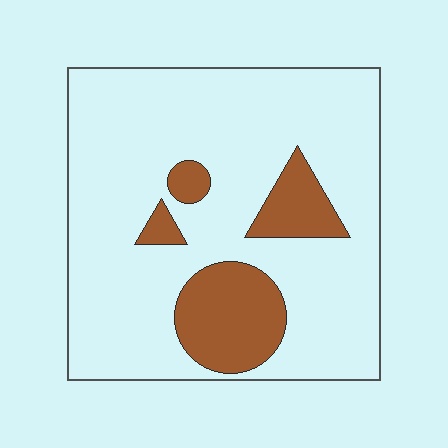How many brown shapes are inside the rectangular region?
4.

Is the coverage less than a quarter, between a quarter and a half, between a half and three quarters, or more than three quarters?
Less than a quarter.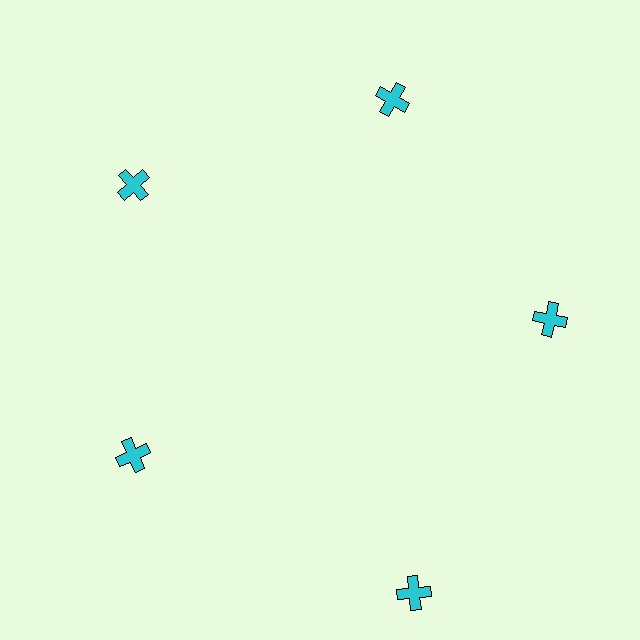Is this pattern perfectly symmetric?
No. The 5 cyan crosses are arranged in a ring, but one element near the 5 o'clock position is pushed outward from the center, breaking the 5-fold rotational symmetry.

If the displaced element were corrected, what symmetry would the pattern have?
It would have 5-fold rotational symmetry — the pattern would map onto itself every 72 degrees.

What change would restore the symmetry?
The symmetry would be restored by moving it inward, back onto the ring so that all 5 crosses sit at equal angles and equal distance from the center.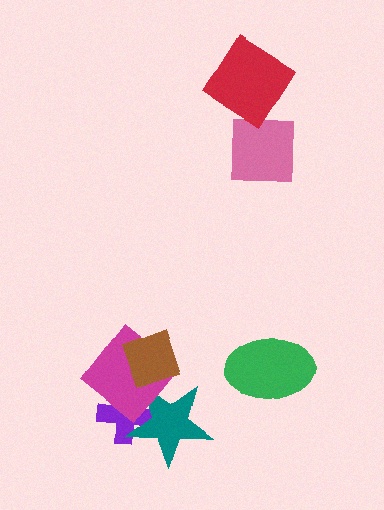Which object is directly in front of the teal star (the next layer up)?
The magenta diamond is directly in front of the teal star.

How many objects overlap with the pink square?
0 objects overlap with the pink square.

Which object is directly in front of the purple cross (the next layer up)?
The teal star is directly in front of the purple cross.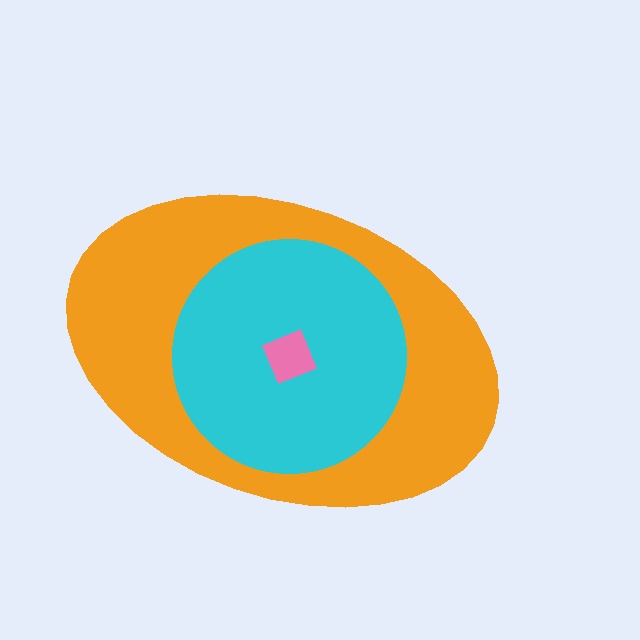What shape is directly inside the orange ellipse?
The cyan circle.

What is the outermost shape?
The orange ellipse.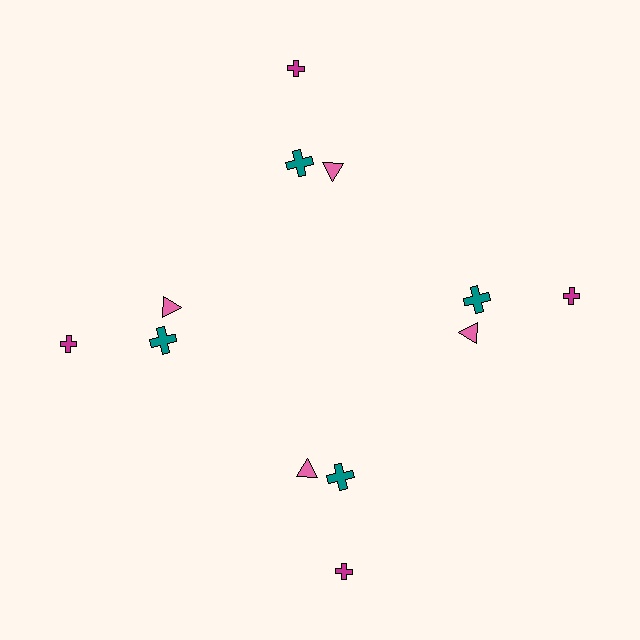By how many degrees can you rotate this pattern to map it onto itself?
The pattern maps onto itself every 90 degrees of rotation.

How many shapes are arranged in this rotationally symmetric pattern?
There are 12 shapes, arranged in 4 groups of 3.